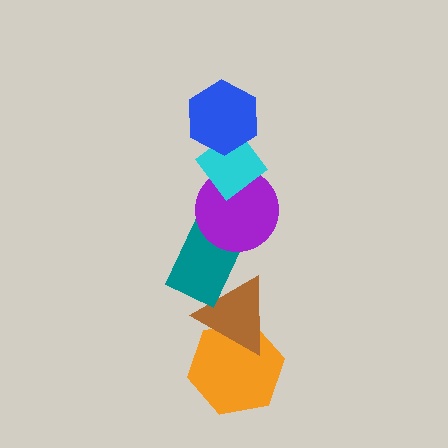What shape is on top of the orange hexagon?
The brown triangle is on top of the orange hexagon.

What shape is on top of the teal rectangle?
The purple circle is on top of the teal rectangle.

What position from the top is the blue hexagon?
The blue hexagon is 1st from the top.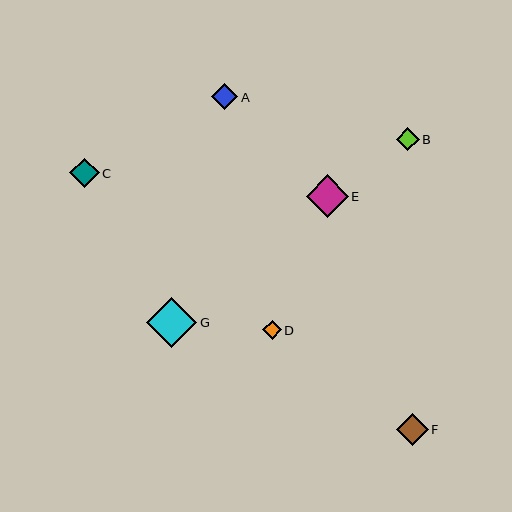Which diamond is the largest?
Diamond G is the largest with a size of approximately 50 pixels.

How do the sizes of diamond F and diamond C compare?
Diamond F and diamond C are approximately the same size.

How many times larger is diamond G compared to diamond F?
Diamond G is approximately 1.6 times the size of diamond F.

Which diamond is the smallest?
Diamond D is the smallest with a size of approximately 19 pixels.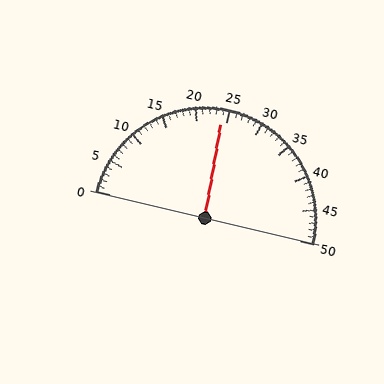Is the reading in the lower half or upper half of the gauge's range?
The reading is in the lower half of the range (0 to 50).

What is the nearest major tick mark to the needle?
The nearest major tick mark is 25.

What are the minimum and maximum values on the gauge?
The gauge ranges from 0 to 50.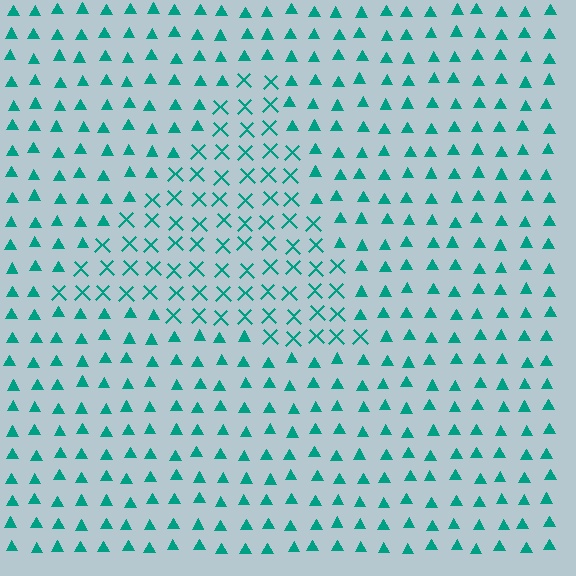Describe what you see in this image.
The image is filled with small teal elements arranged in a uniform grid. A triangle-shaped region contains X marks, while the surrounding area contains triangles. The boundary is defined purely by the change in element shape.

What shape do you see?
I see a triangle.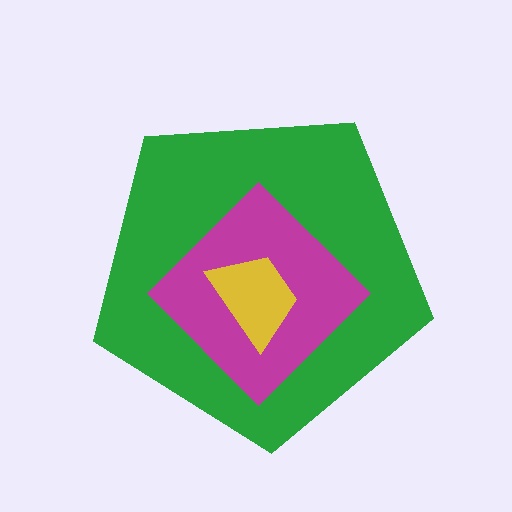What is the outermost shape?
The green pentagon.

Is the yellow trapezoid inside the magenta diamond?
Yes.